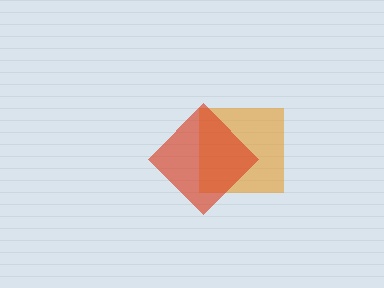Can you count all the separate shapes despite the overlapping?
Yes, there are 2 separate shapes.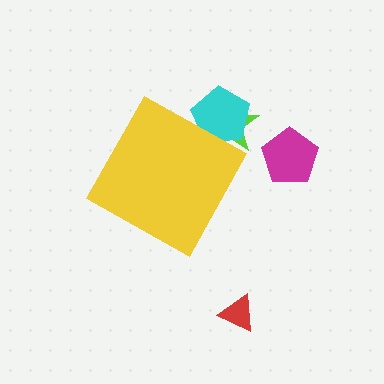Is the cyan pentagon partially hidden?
Yes, the cyan pentagon is partially hidden behind the yellow diamond.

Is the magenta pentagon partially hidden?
No, the magenta pentagon is fully visible.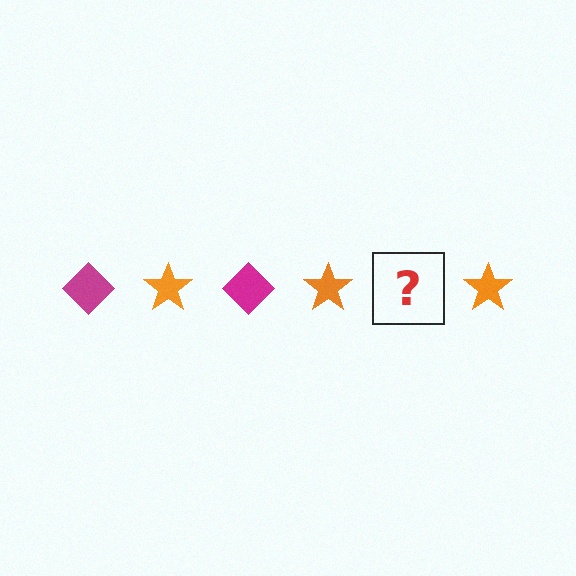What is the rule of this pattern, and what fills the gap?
The rule is that the pattern alternates between magenta diamond and orange star. The gap should be filled with a magenta diamond.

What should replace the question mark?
The question mark should be replaced with a magenta diamond.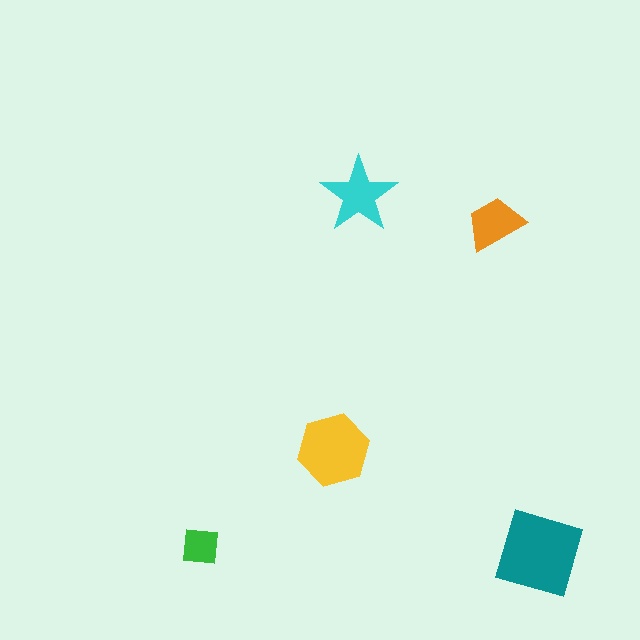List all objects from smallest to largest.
The green square, the orange trapezoid, the cyan star, the yellow hexagon, the teal square.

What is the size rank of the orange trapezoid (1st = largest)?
4th.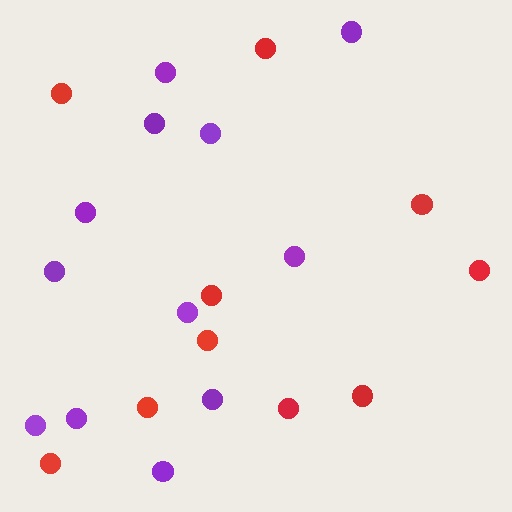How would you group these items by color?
There are 2 groups: one group of red circles (10) and one group of purple circles (12).